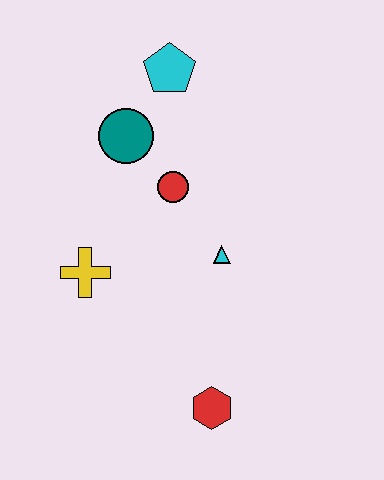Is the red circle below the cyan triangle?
No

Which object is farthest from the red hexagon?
The cyan pentagon is farthest from the red hexagon.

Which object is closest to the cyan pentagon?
The teal circle is closest to the cyan pentagon.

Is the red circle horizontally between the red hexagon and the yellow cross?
Yes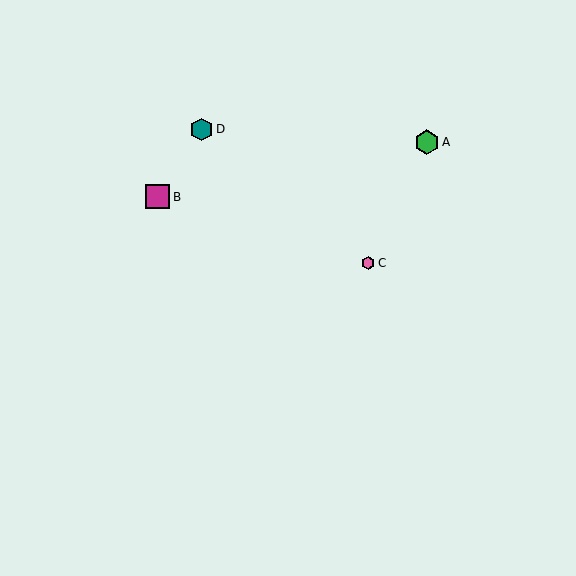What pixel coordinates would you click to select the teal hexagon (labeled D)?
Click at (201, 129) to select the teal hexagon D.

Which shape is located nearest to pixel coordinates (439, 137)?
The green hexagon (labeled A) at (427, 142) is nearest to that location.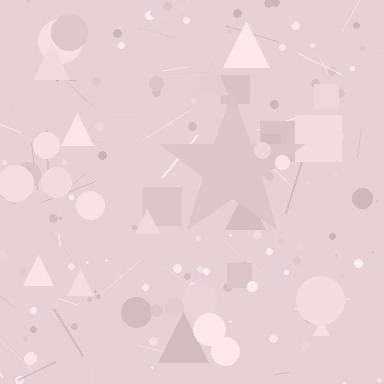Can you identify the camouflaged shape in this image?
The camouflaged shape is a star.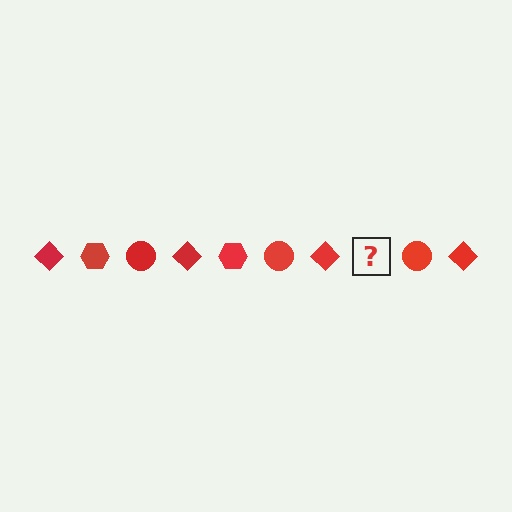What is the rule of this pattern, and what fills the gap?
The rule is that the pattern cycles through diamond, hexagon, circle shapes in red. The gap should be filled with a red hexagon.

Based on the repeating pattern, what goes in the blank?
The blank should be a red hexagon.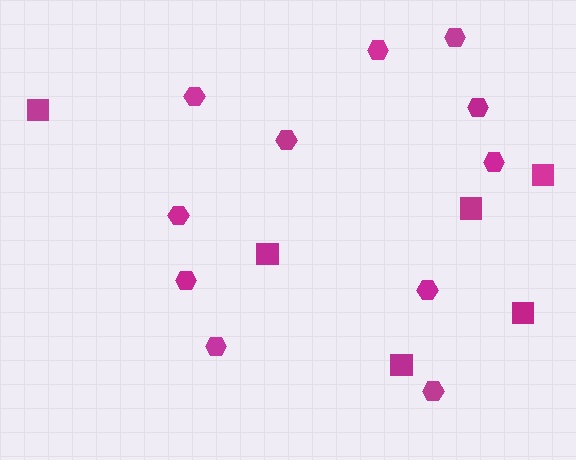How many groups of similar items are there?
There are 2 groups: one group of squares (6) and one group of hexagons (11).